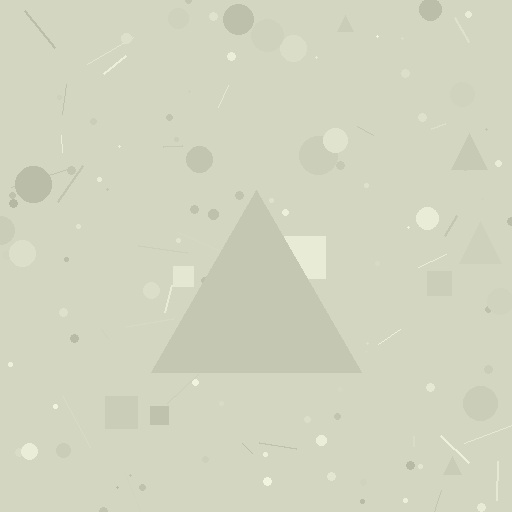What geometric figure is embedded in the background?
A triangle is embedded in the background.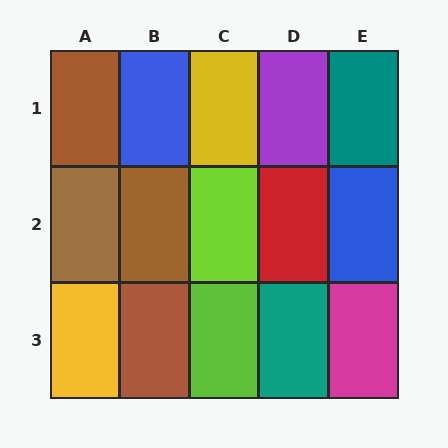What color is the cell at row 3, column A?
Yellow.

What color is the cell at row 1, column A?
Brown.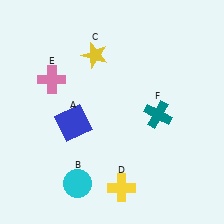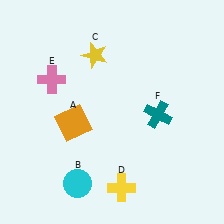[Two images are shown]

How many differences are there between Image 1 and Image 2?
There is 1 difference between the two images.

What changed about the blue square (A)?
In Image 1, A is blue. In Image 2, it changed to orange.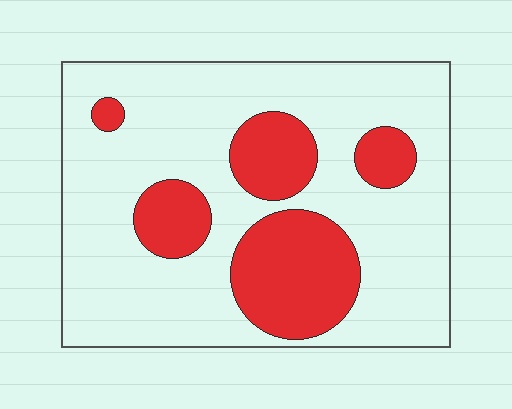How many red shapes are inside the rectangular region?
5.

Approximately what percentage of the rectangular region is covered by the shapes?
Approximately 25%.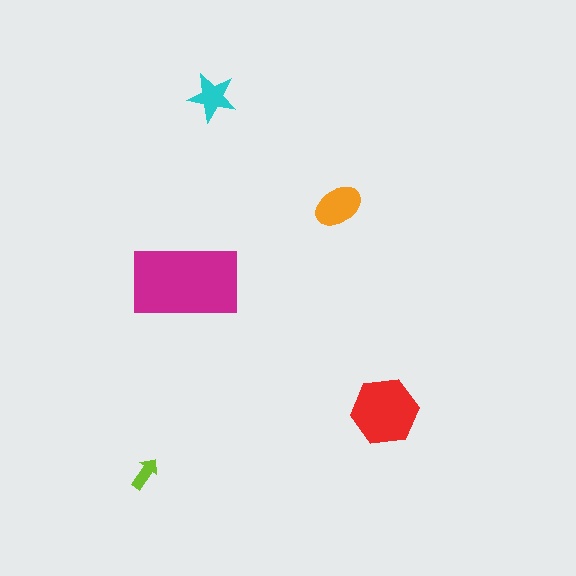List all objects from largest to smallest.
The magenta rectangle, the red hexagon, the orange ellipse, the cyan star, the lime arrow.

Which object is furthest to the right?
The red hexagon is rightmost.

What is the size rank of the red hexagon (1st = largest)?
2nd.